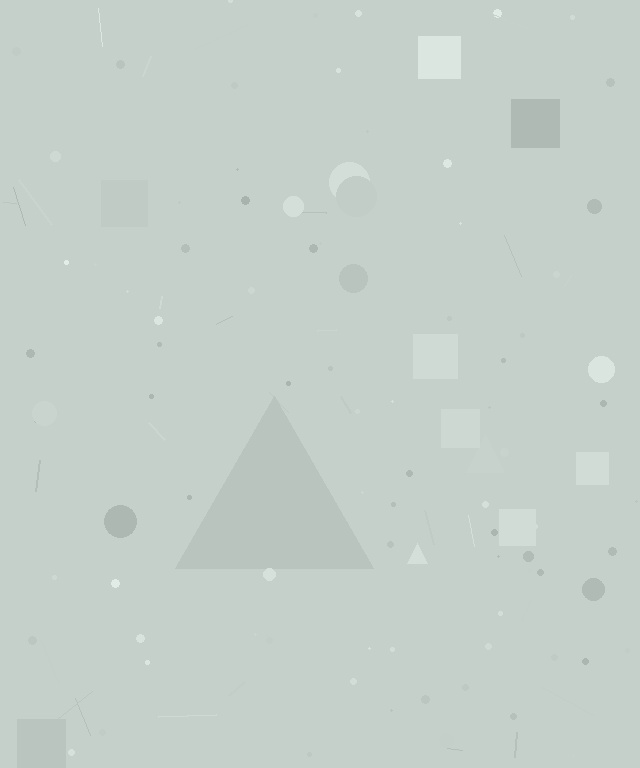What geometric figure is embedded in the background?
A triangle is embedded in the background.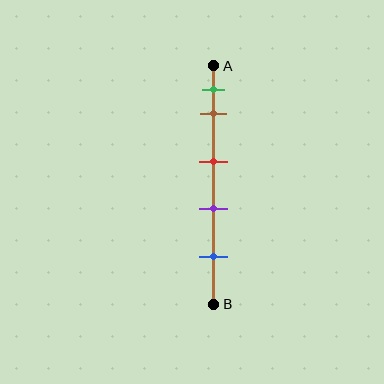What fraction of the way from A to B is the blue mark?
The blue mark is approximately 80% (0.8) of the way from A to B.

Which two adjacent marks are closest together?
The green and brown marks are the closest adjacent pair.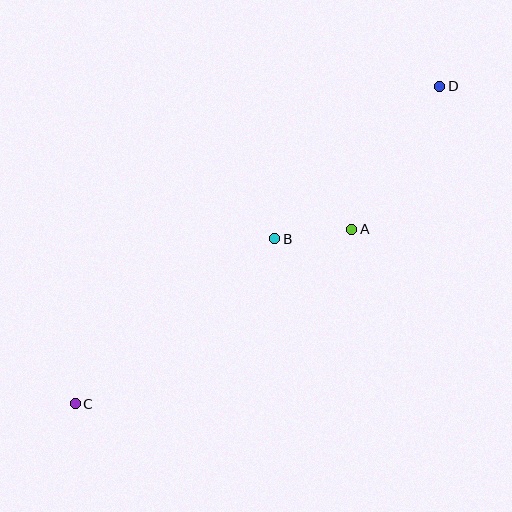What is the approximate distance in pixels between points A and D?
The distance between A and D is approximately 168 pixels.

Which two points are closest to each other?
Points A and B are closest to each other.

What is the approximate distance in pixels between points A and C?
The distance between A and C is approximately 327 pixels.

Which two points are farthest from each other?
Points C and D are farthest from each other.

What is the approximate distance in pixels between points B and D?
The distance between B and D is approximately 225 pixels.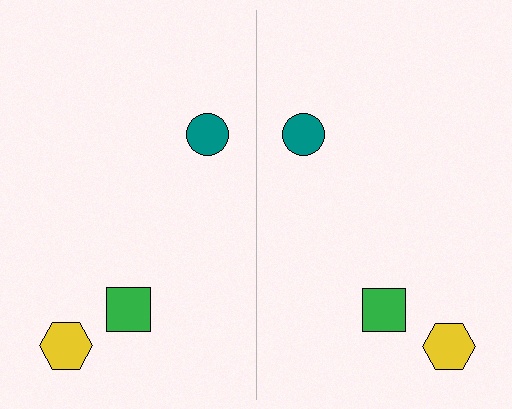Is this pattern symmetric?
Yes, this pattern has bilateral (reflection) symmetry.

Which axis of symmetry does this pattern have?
The pattern has a vertical axis of symmetry running through the center of the image.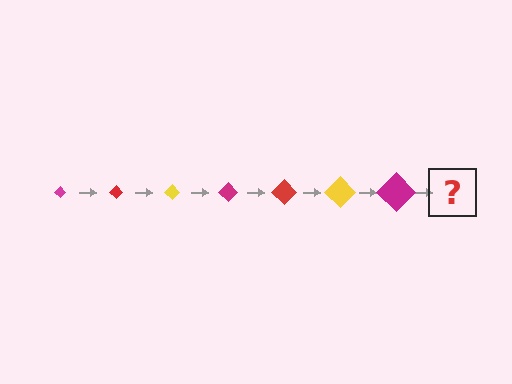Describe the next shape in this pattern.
It should be a red diamond, larger than the previous one.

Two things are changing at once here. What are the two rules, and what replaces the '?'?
The two rules are that the diamond grows larger each step and the color cycles through magenta, red, and yellow. The '?' should be a red diamond, larger than the previous one.